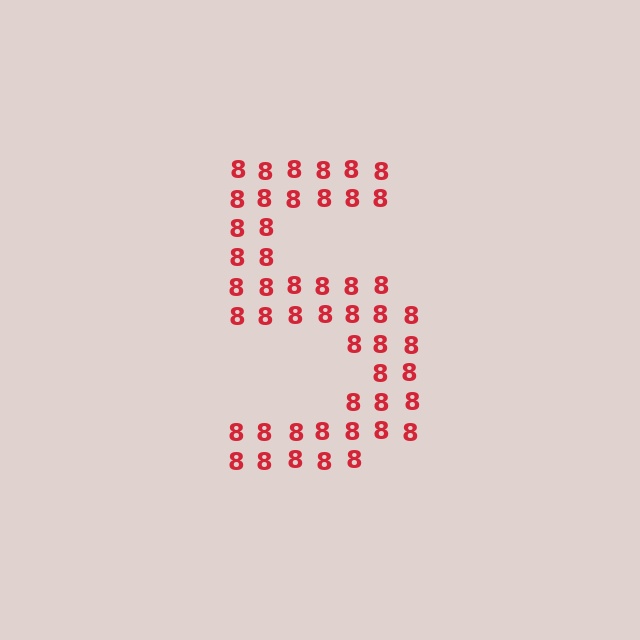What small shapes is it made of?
It is made of small digit 8's.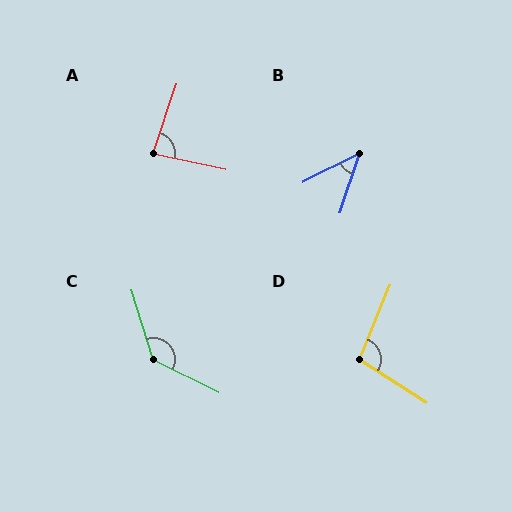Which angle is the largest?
C, at approximately 134 degrees.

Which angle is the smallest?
B, at approximately 45 degrees.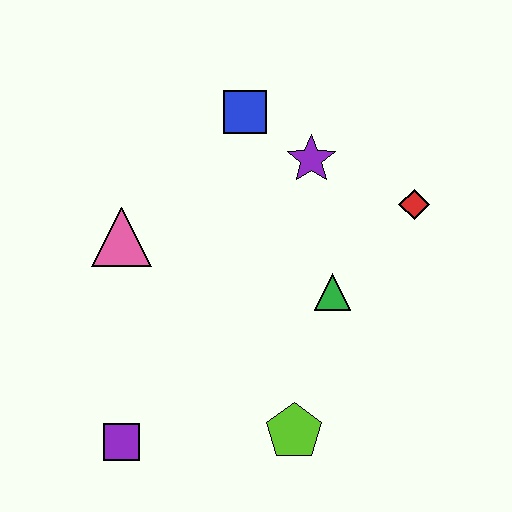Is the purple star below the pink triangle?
No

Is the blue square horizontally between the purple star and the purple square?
Yes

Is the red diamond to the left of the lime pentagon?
No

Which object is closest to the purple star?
The blue square is closest to the purple star.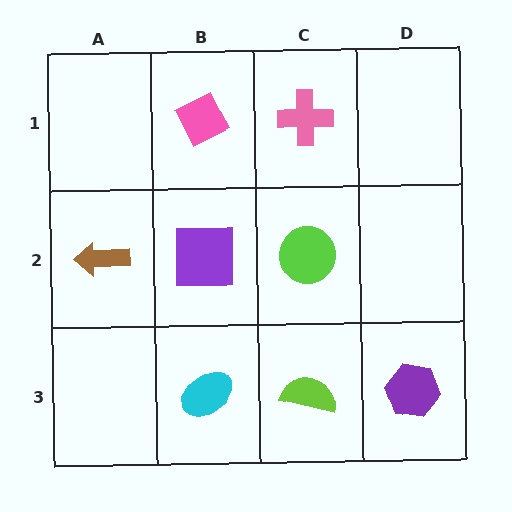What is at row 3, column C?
A lime semicircle.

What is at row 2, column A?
A brown arrow.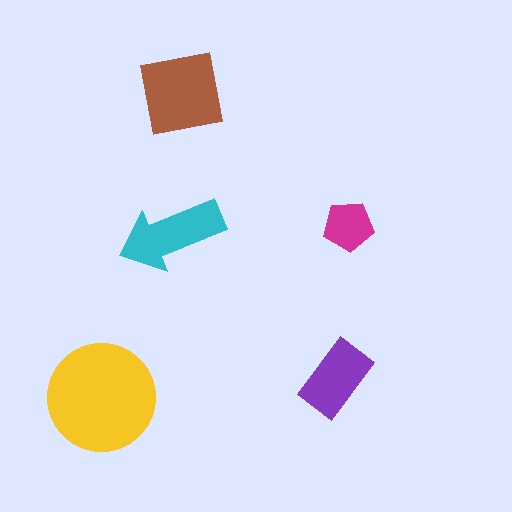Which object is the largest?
The yellow circle.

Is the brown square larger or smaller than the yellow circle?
Smaller.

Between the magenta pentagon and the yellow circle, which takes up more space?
The yellow circle.